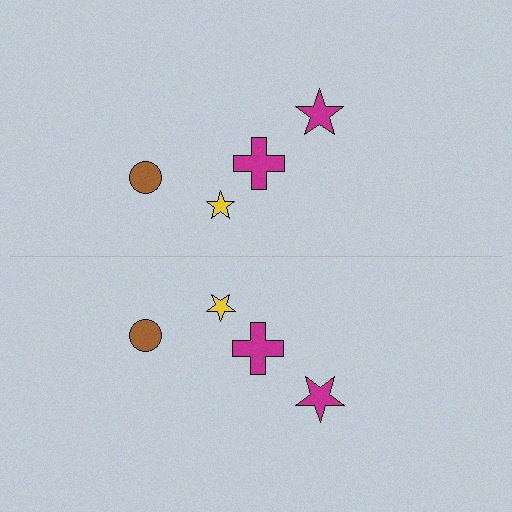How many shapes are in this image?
There are 8 shapes in this image.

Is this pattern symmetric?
Yes, this pattern has bilateral (reflection) symmetry.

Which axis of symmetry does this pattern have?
The pattern has a horizontal axis of symmetry running through the center of the image.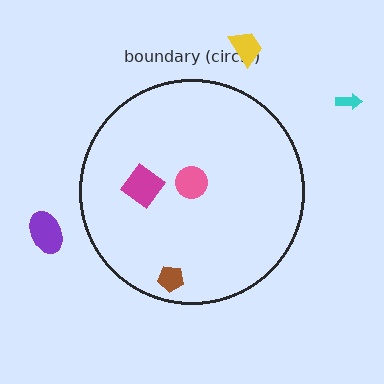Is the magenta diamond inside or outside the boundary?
Inside.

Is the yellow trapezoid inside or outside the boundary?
Outside.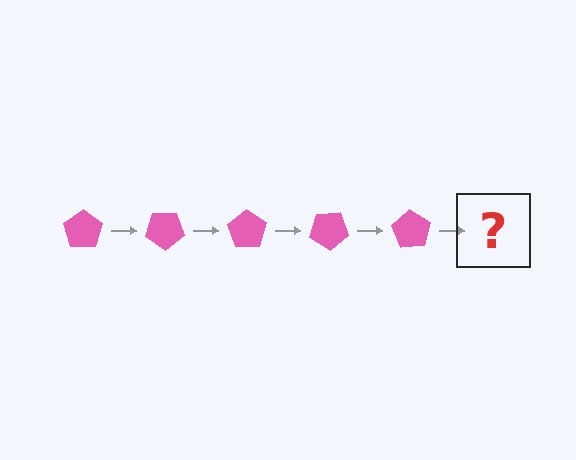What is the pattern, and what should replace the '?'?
The pattern is that the pentagon rotates 35 degrees each step. The '?' should be a pink pentagon rotated 175 degrees.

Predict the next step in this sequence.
The next step is a pink pentagon rotated 175 degrees.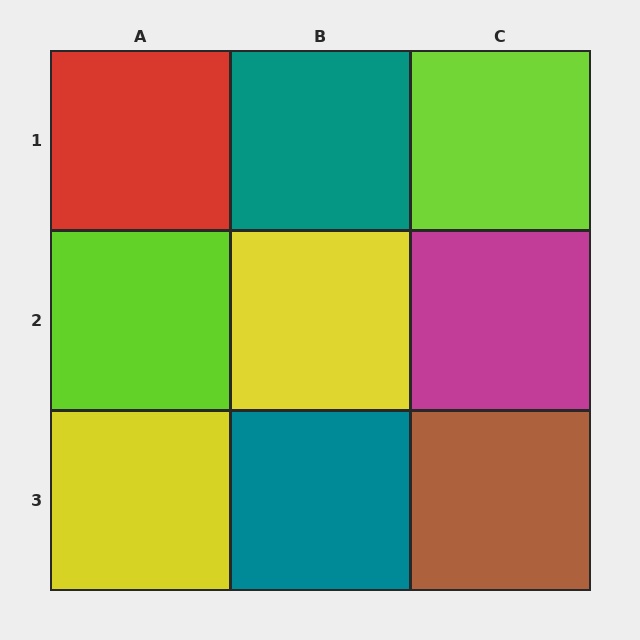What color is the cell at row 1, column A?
Red.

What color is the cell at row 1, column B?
Teal.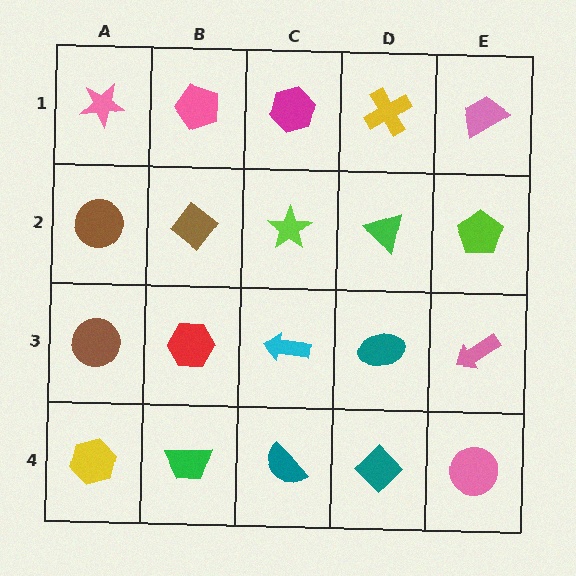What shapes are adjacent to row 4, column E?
A pink arrow (row 3, column E), a teal diamond (row 4, column D).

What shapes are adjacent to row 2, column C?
A magenta hexagon (row 1, column C), a cyan arrow (row 3, column C), a brown diamond (row 2, column B), a green triangle (row 2, column D).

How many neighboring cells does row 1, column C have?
3.